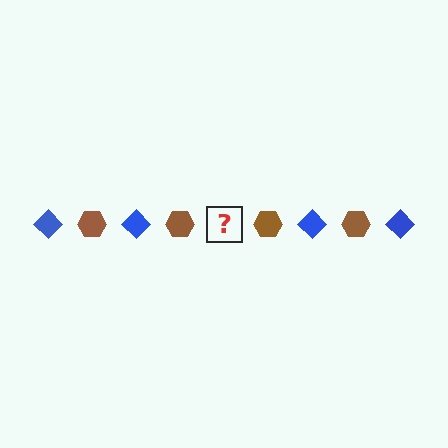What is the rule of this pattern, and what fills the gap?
The rule is that the pattern alternates between blue diamond and brown hexagon. The gap should be filled with a blue diamond.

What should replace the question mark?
The question mark should be replaced with a blue diamond.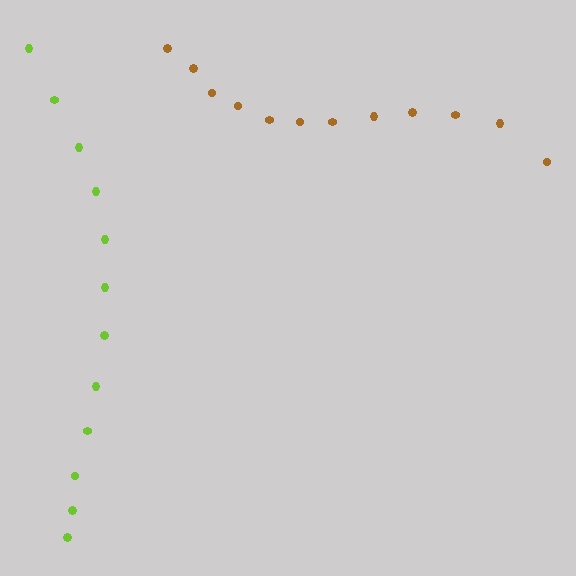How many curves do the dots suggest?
There are 2 distinct paths.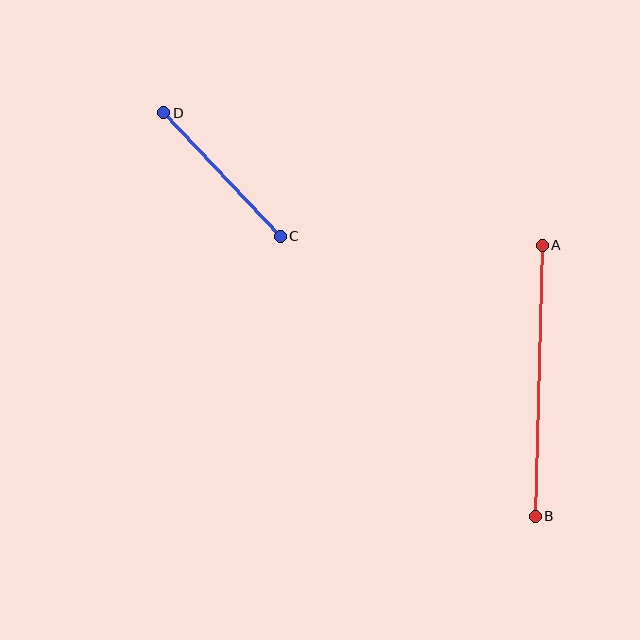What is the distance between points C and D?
The distance is approximately 170 pixels.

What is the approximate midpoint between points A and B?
The midpoint is at approximately (539, 381) pixels.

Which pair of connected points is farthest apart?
Points A and B are farthest apart.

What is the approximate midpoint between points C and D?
The midpoint is at approximately (222, 175) pixels.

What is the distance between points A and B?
The distance is approximately 271 pixels.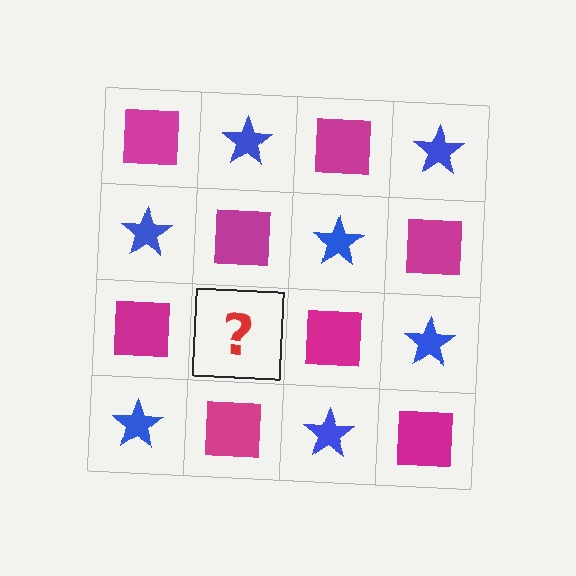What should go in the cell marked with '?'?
The missing cell should contain a blue star.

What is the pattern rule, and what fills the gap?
The rule is that it alternates magenta square and blue star in a checkerboard pattern. The gap should be filled with a blue star.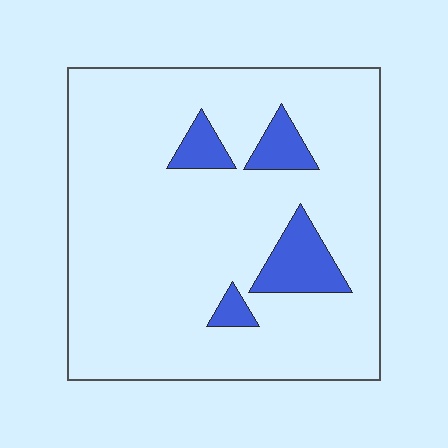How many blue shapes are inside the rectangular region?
4.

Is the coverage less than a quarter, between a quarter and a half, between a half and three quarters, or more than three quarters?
Less than a quarter.